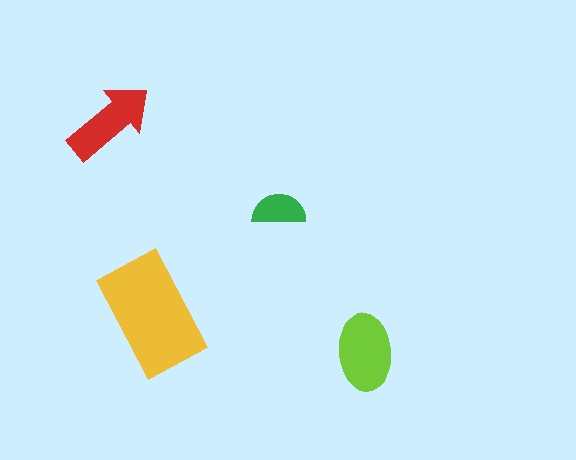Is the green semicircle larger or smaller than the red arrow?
Smaller.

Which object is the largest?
The yellow rectangle.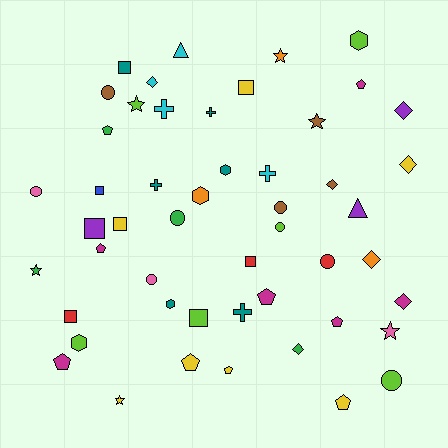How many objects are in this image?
There are 50 objects.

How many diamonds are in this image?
There are 7 diamonds.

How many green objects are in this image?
There are 4 green objects.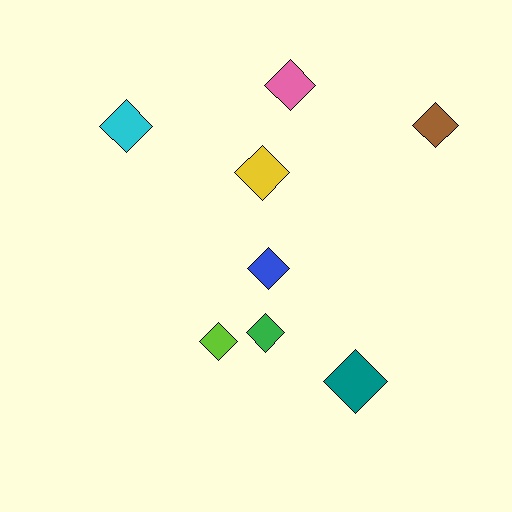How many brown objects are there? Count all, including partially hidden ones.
There is 1 brown object.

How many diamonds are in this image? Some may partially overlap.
There are 8 diamonds.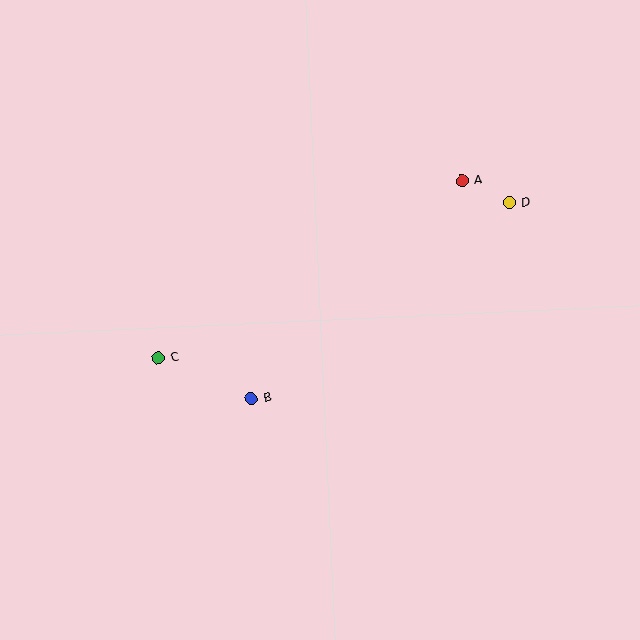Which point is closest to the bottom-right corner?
Point D is closest to the bottom-right corner.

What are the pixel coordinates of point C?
Point C is at (159, 358).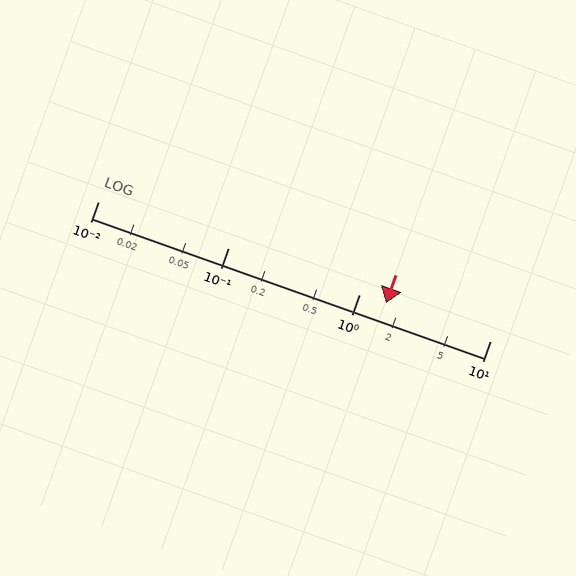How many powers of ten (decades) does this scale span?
The scale spans 3 decades, from 0.01 to 10.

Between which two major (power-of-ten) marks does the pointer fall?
The pointer is between 1 and 10.